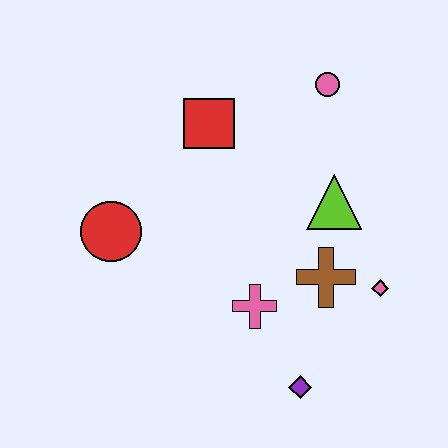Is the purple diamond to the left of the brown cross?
Yes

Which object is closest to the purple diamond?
The pink cross is closest to the purple diamond.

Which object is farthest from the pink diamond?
The red circle is farthest from the pink diamond.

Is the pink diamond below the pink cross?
No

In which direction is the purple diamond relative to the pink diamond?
The purple diamond is below the pink diamond.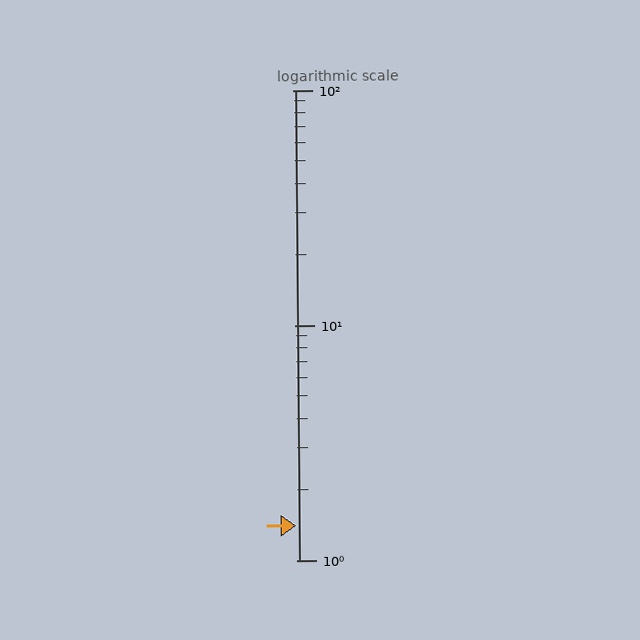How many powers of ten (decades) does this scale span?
The scale spans 2 decades, from 1 to 100.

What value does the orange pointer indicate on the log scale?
The pointer indicates approximately 1.4.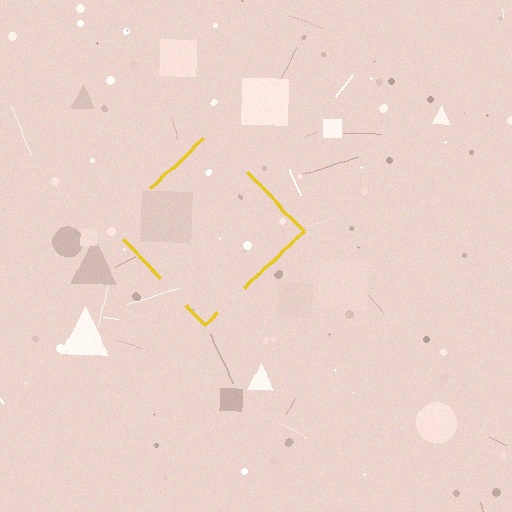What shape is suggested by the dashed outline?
The dashed outline suggests a diamond.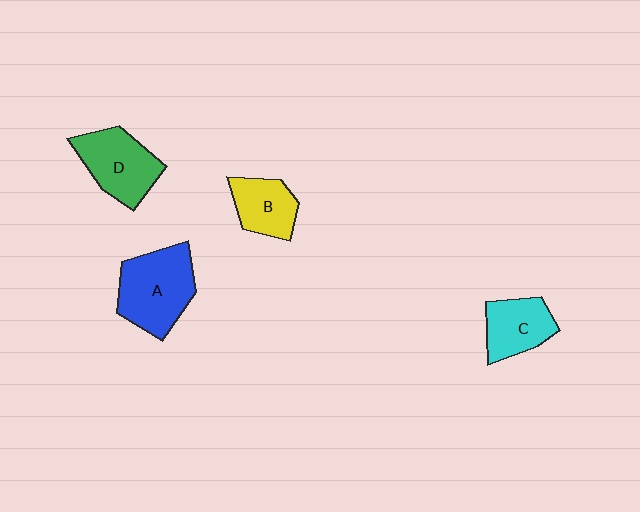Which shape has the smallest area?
Shape B (yellow).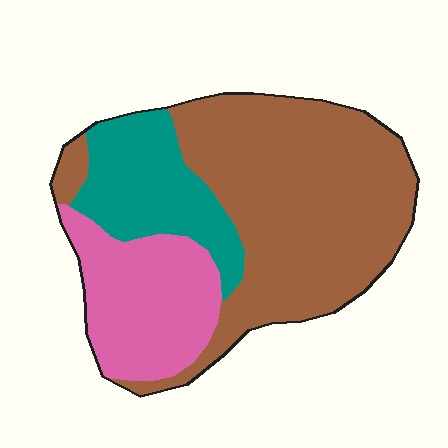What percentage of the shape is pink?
Pink covers roughly 25% of the shape.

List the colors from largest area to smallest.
From largest to smallest: brown, pink, teal.